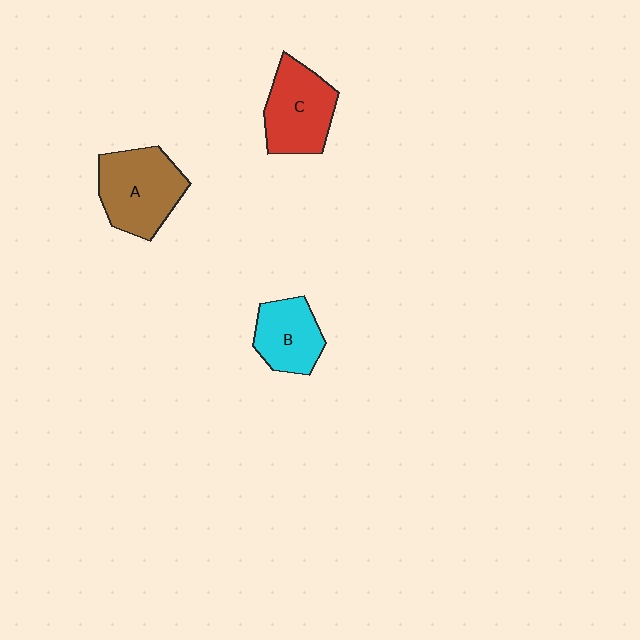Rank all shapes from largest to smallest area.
From largest to smallest: A (brown), C (red), B (cyan).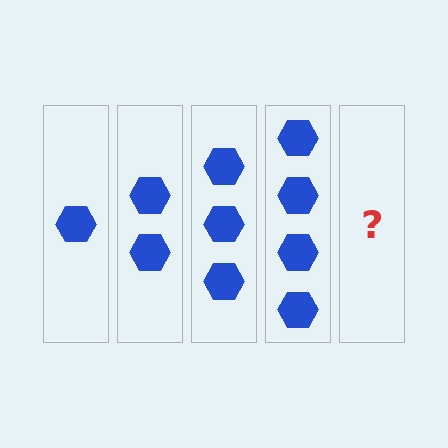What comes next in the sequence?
The next element should be 5 hexagons.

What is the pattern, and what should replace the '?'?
The pattern is that each step adds one more hexagon. The '?' should be 5 hexagons.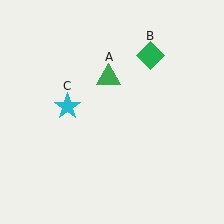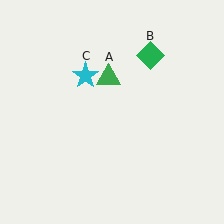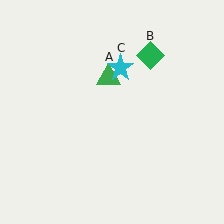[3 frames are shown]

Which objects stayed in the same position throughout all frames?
Green triangle (object A) and green diamond (object B) remained stationary.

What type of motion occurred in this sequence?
The cyan star (object C) rotated clockwise around the center of the scene.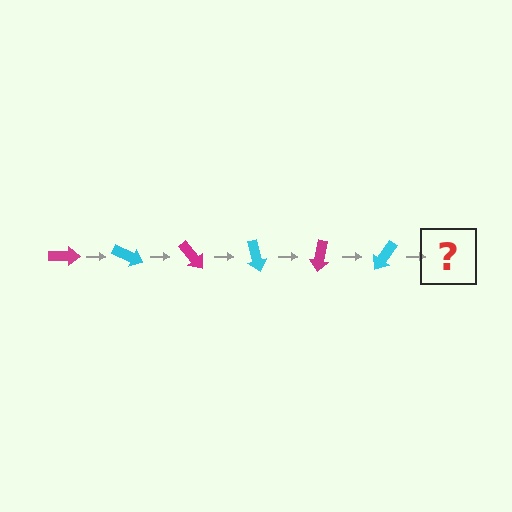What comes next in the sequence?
The next element should be a magenta arrow, rotated 150 degrees from the start.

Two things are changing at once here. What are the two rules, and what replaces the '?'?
The two rules are that it rotates 25 degrees each step and the color cycles through magenta and cyan. The '?' should be a magenta arrow, rotated 150 degrees from the start.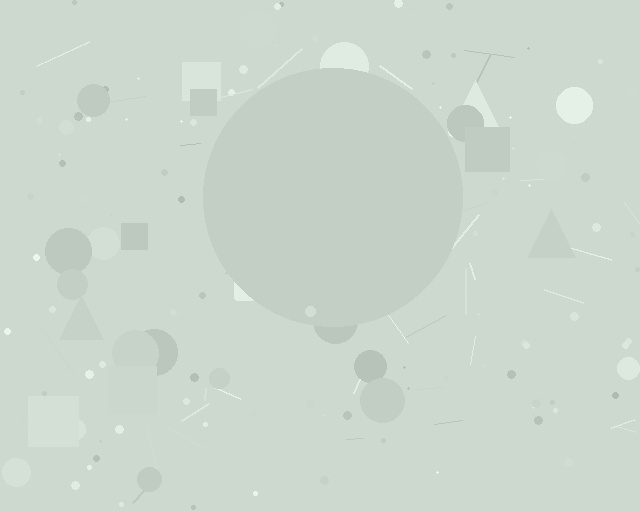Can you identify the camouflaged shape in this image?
The camouflaged shape is a circle.